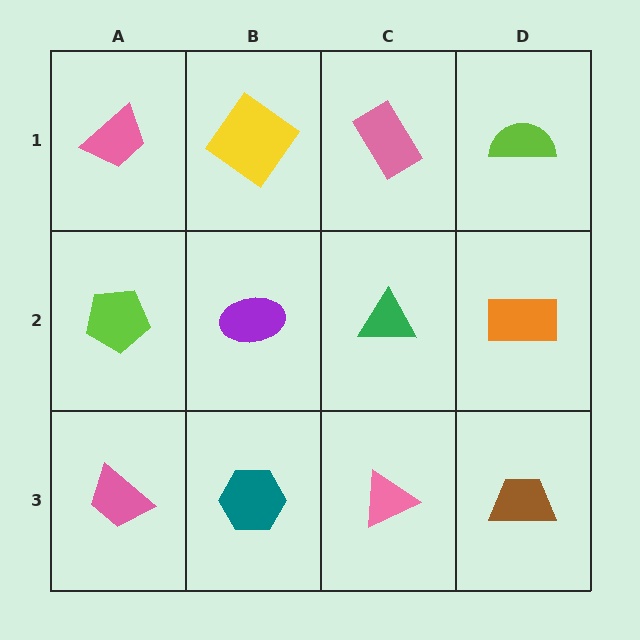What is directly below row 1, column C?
A green triangle.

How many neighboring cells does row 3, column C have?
3.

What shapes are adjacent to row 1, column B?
A purple ellipse (row 2, column B), a pink trapezoid (row 1, column A), a pink rectangle (row 1, column C).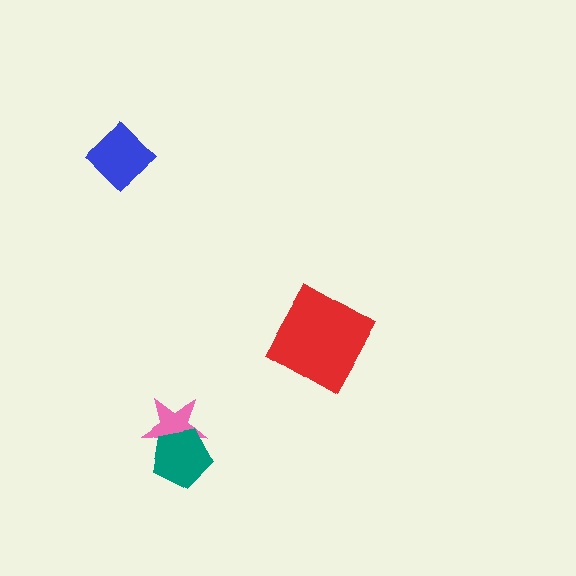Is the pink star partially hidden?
Yes, it is partially covered by another shape.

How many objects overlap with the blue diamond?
0 objects overlap with the blue diamond.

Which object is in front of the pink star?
The teal pentagon is in front of the pink star.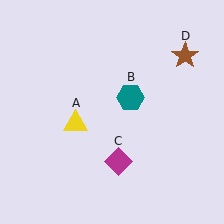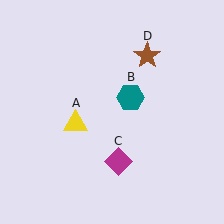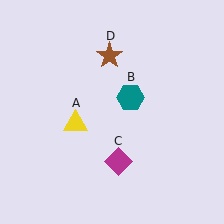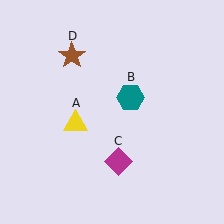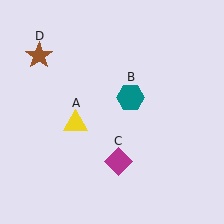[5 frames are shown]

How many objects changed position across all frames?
1 object changed position: brown star (object D).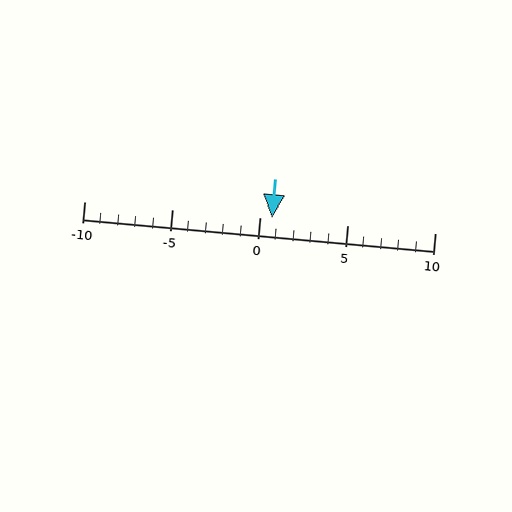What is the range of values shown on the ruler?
The ruler shows values from -10 to 10.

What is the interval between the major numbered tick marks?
The major tick marks are spaced 5 units apart.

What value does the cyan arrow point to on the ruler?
The cyan arrow points to approximately 1.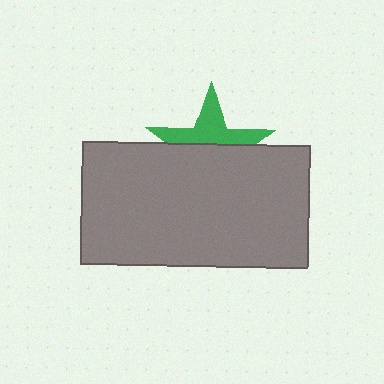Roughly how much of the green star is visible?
About half of it is visible (roughly 46%).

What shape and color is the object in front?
The object in front is a gray rectangle.